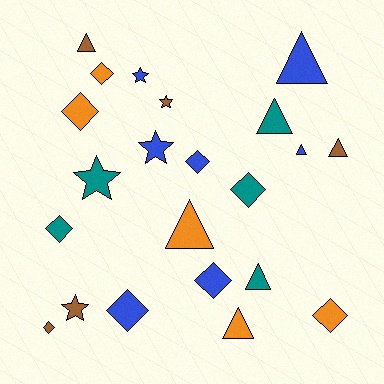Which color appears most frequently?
Blue, with 7 objects.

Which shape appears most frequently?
Diamond, with 9 objects.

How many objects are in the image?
There are 22 objects.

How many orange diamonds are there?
There are 3 orange diamonds.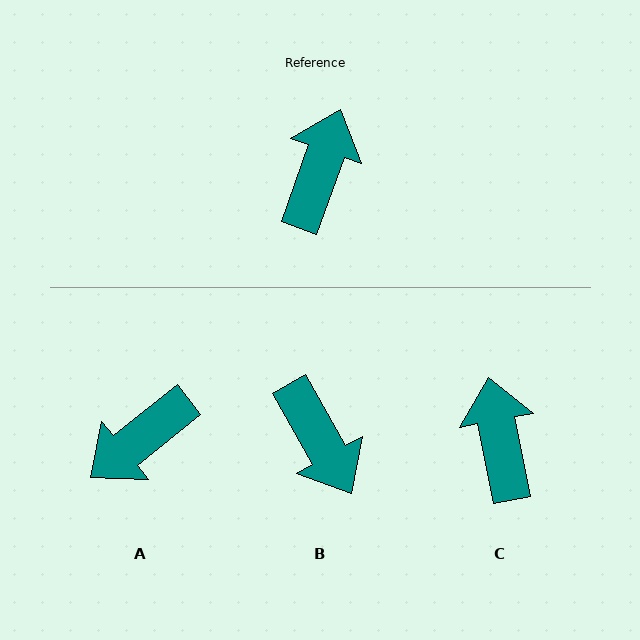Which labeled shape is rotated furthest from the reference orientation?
A, about 148 degrees away.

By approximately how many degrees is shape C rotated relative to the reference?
Approximately 30 degrees counter-clockwise.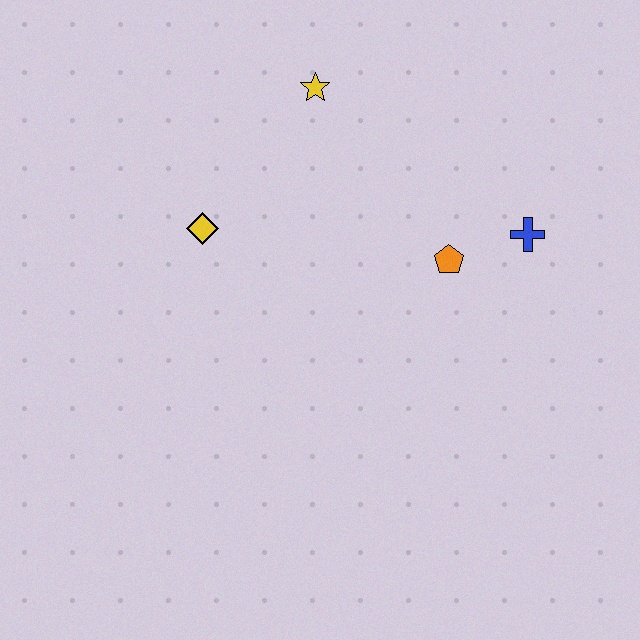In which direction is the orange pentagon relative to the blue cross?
The orange pentagon is to the left of the blue cross.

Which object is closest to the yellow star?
The yellow diamond is closest to the yellow star.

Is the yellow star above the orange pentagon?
Yes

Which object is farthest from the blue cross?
The yellow diamond is farthest from the blue cross.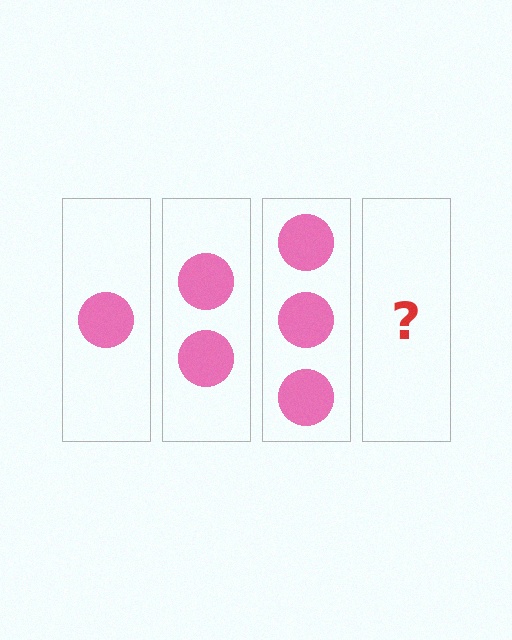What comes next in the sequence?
The next element should be 4 circles.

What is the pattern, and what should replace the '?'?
The pattern is that each step adds one more circle. The '?' should be 4 circles.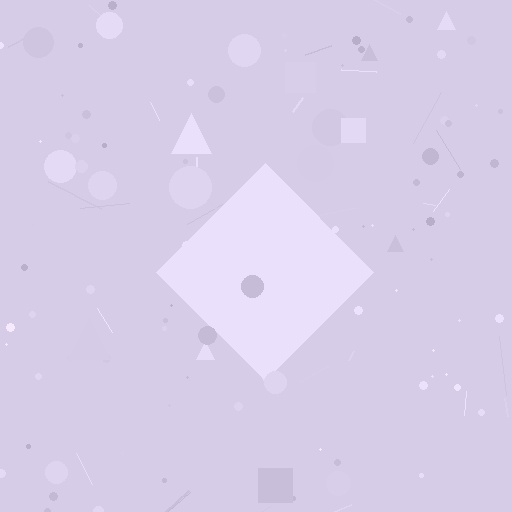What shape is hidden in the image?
A diamond is hidden in the image.